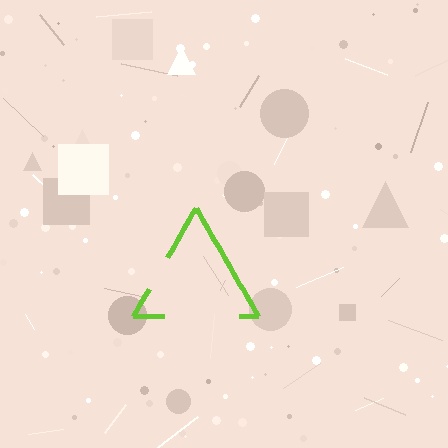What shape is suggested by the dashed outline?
The dashed outline suggests a triangle.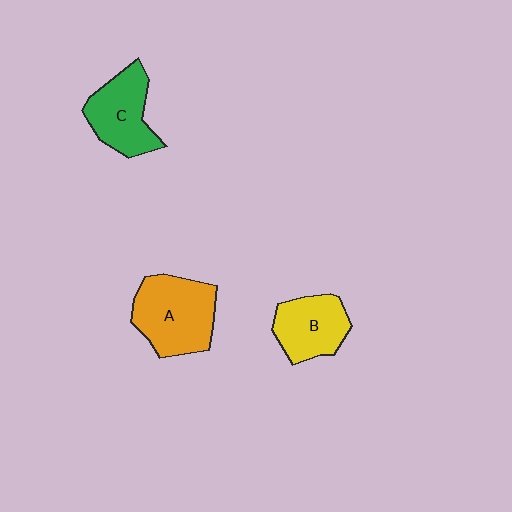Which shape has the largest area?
Shape A (orange).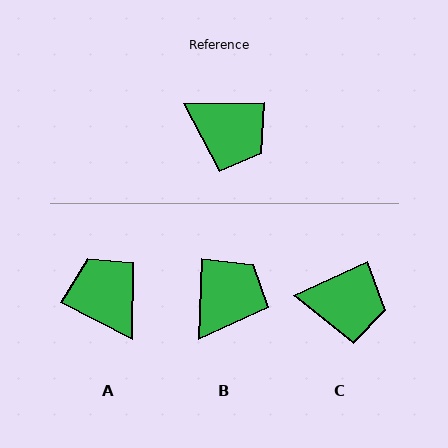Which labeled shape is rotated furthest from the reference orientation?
A, about 152 degrees away.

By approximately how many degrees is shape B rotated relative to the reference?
Approximately 87 degrees counter-clockwise.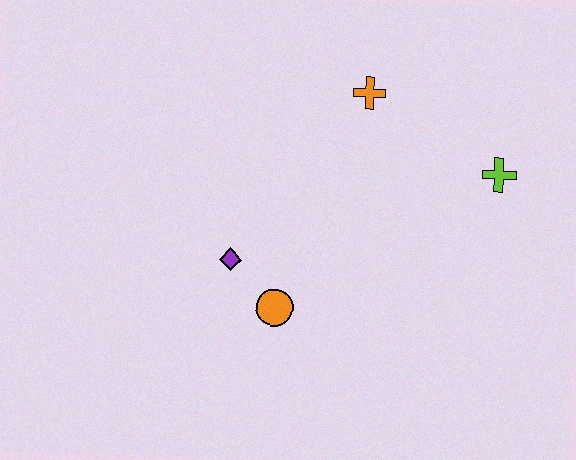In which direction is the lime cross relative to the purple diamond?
The lime cross is to the right of the purple diamond.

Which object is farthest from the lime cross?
The purple diamond is farthest from the lime cross.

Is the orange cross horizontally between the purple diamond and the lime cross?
Yes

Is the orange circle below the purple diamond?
Yes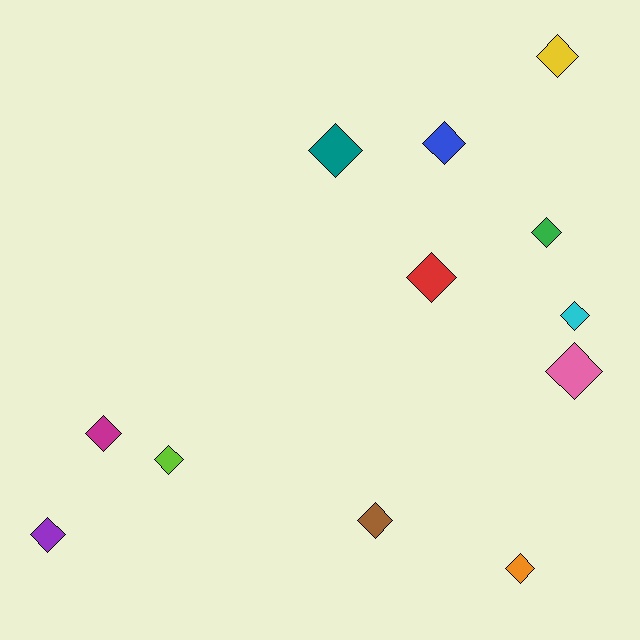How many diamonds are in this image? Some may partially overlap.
There are 12 diamonds.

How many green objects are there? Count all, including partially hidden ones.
There is 1 green object.